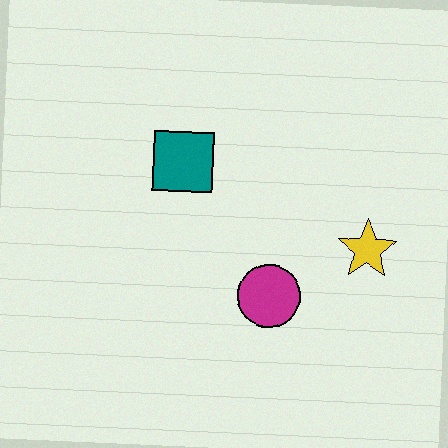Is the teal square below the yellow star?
No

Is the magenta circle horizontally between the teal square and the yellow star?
Yes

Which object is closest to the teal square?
The magenta circle is closest to the teal square.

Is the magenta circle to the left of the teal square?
No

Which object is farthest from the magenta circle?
The teal square is farthest from the magenta circle.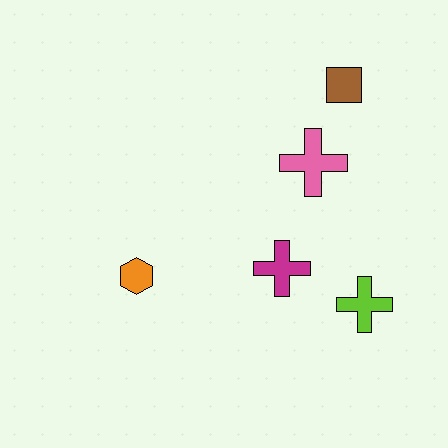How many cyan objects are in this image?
There are no cyan objects.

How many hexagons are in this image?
There is 1 hexagon.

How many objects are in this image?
There are 5 objects.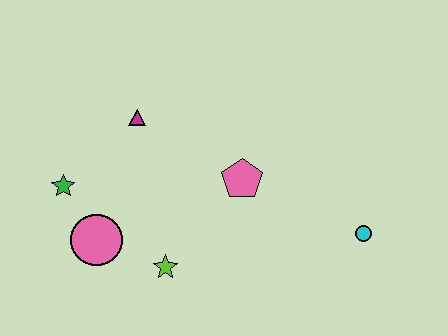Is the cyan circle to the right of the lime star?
Yes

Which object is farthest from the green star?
The cyan circle is farthest from the green star.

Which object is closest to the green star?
The pink circle is closest to the green star.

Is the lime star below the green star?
Yes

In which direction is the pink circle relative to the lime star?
The pink circle is to the left of the lime star.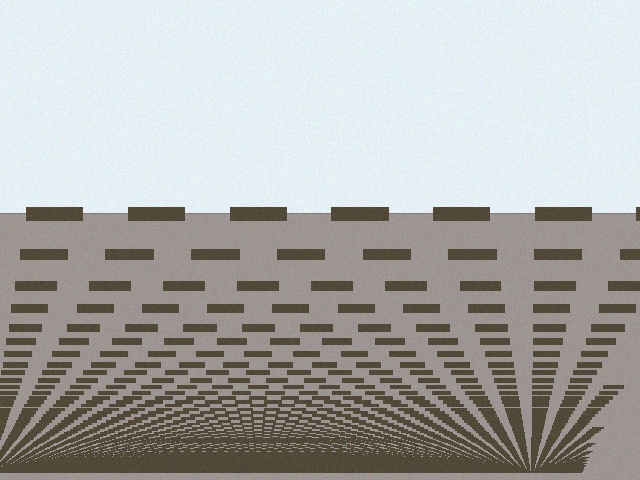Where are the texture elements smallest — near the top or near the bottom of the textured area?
Near the bottom.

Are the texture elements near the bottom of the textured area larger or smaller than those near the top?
Smaller. The gradient is inverted — elements near the bottom are smaller and denser.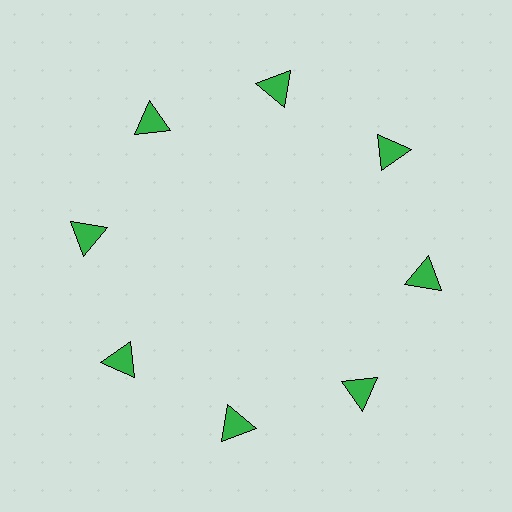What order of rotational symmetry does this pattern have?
This pattern has 8-fold rotational symmetry.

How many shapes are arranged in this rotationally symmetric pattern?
There are 8 shapes, arranged in 8 groups of 1.